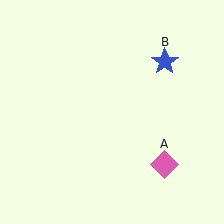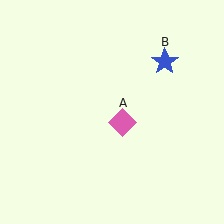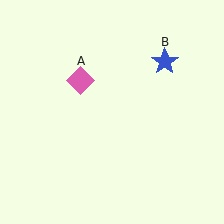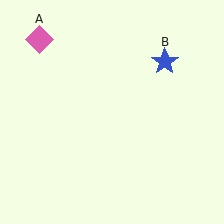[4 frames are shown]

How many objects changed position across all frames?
1 object changed position: pink diamond (object A).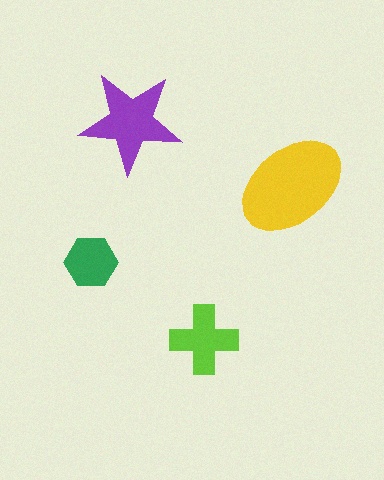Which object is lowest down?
The lime cross is bottommost.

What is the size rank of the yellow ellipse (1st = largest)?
1st.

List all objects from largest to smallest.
The yellow ellipse, the purple star, the lime cross, the green hexagon.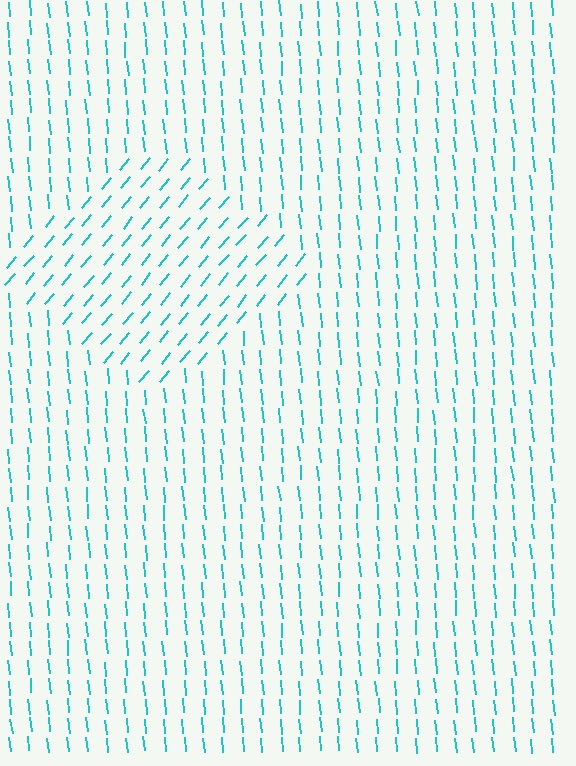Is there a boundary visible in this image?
Yes, there is a texture boundary formed by a change in line orientation.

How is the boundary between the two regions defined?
The boundary is defined purely by a change in line orientation (approximately 45 degrees difference). All lines are the same color and thickness.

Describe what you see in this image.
The image is filled with small cyan line segments. A diamond region in the image has lines oriented differently from the surrounding lines, creating a visible texture boundary.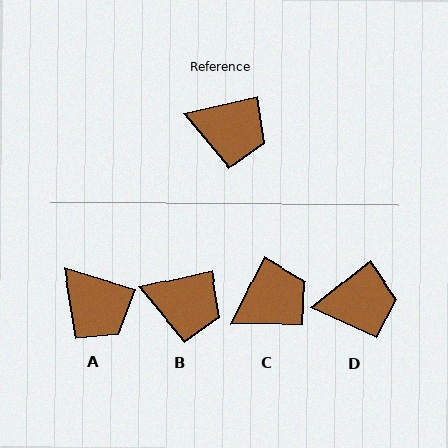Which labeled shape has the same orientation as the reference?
B.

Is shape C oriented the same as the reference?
No, it is off by about 51 degrees.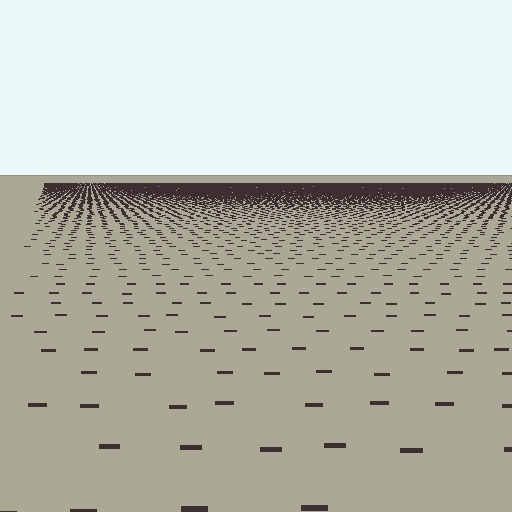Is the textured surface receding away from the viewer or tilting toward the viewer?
The surface is receding away from the viewer. Texture elements get smaller and denser toward the top.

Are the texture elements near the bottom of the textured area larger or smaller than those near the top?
Larger. Near the bottom, elements are closer to the viewer and appear at a bigger on-screen size.